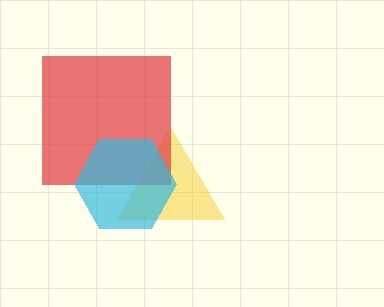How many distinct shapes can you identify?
There are 3 distinct shapes: a yellow triangle, a red square, a cyan hexagon.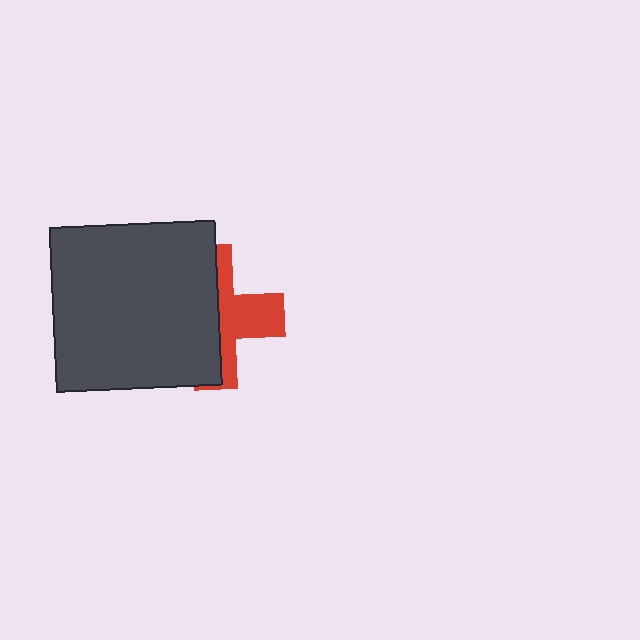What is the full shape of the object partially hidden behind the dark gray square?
The partially hidden object is a red cross.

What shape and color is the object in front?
The object in front is a dark gray square.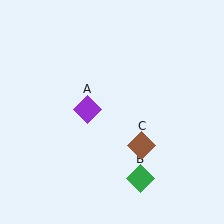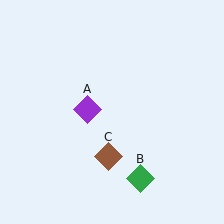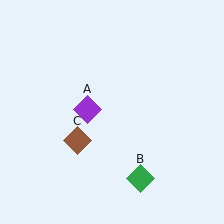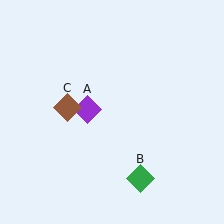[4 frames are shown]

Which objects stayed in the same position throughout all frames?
Purple diamond (object A) and green diamond (object B) remained stationary.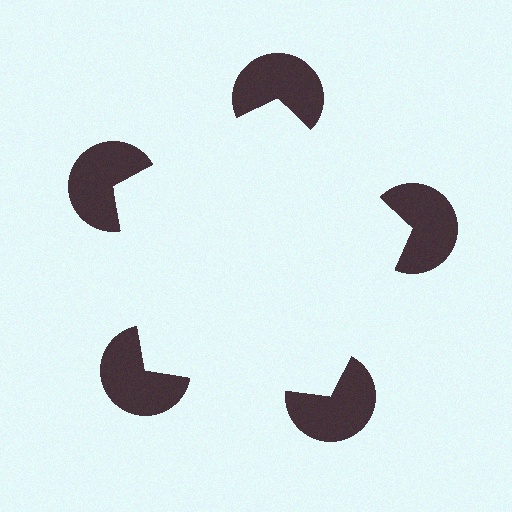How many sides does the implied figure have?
5 sides.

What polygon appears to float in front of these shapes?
An illusory pentagon — its edges are inferred from the aligned wedge cuts in the pac-man discs, not physically drawn.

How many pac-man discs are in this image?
There are 5 — one at each vertex of the illusory pentagon.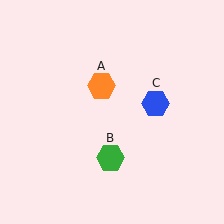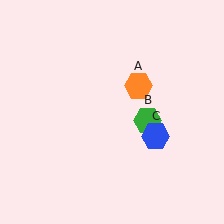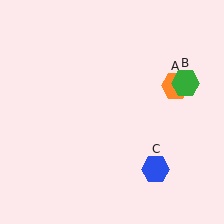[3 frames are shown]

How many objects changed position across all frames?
3 objects changed position: orange hexagon (object A), green hexagon (object B), blue hexagon (object C).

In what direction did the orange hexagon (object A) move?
The orange hexagon (object A) moved right.